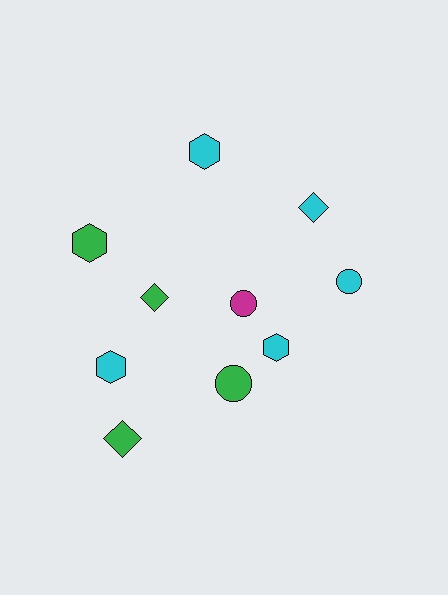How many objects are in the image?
There are 10 objects.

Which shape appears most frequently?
Hexagon, with 4 objects.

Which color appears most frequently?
Cyan, with 5 objects.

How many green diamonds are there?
There are 2 green diamonds.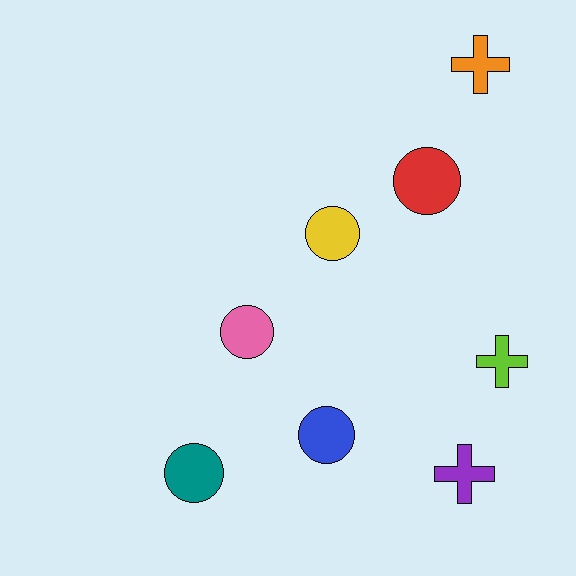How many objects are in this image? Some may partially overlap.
There are 8 objects.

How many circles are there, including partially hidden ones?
There are 5 circles.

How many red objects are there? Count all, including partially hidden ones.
There is 1 red object.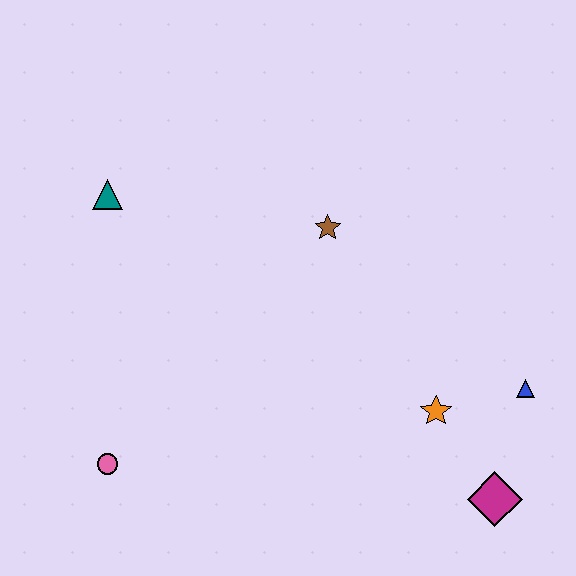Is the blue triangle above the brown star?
No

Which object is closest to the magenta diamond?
The orange star is closest to the magenta diamond.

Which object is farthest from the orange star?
The teal triangle is farthest from the orange star.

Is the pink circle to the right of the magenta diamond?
No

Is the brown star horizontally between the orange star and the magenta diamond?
No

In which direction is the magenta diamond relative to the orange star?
The magenta diamond is below the orange star.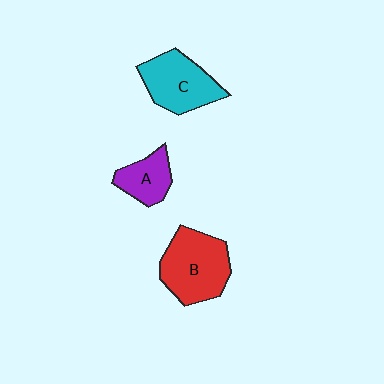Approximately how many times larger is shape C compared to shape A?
Approximately 1.6 times.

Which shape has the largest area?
Shape B (red).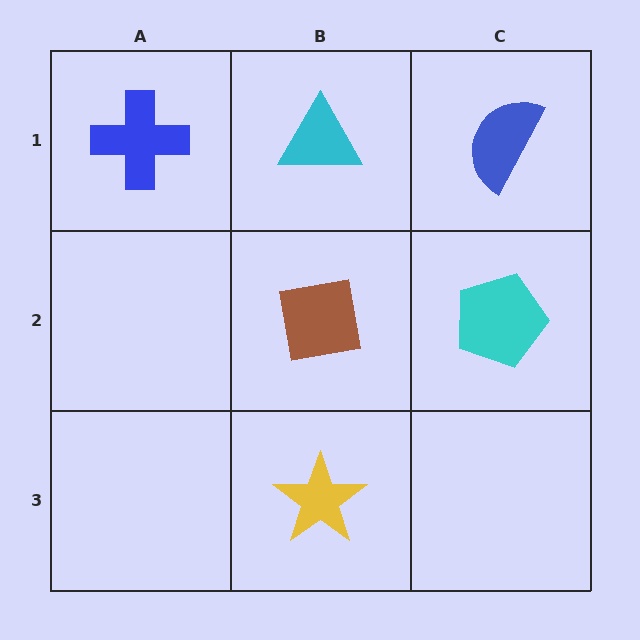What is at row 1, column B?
A cyan triangle.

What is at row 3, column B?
A yellow star.